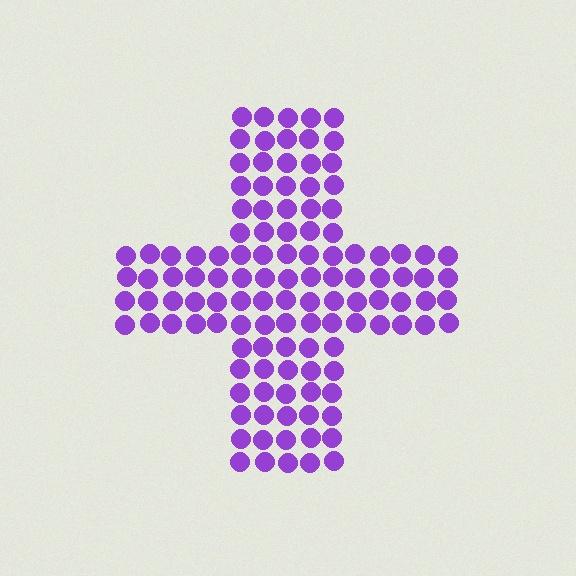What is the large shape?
The large shape is a cross.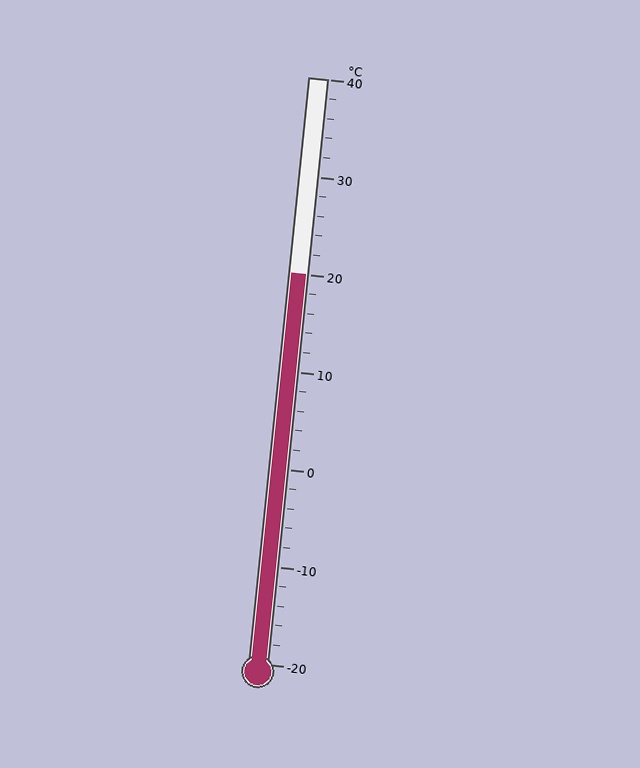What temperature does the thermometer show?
The thermometer shows approximately 20°C.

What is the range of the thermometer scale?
The thermometer scale ranges from -20°C to 40°C.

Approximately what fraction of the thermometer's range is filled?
The thermometer is filled to approximately 65% of its range.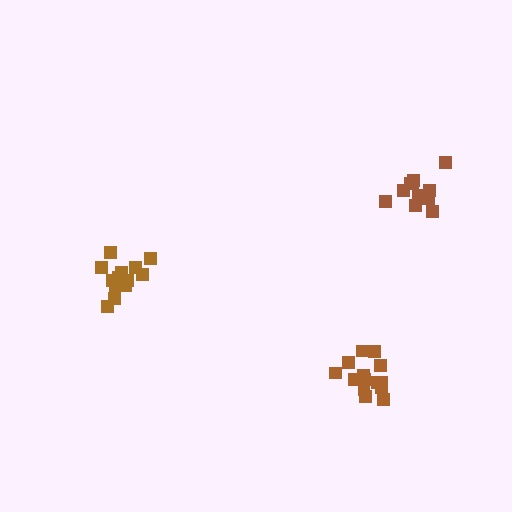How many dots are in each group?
Group 1: 12 dots, Group 2: 14 dots, Group 3: 13 dots (39 total).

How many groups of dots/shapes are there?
There are 3 groups.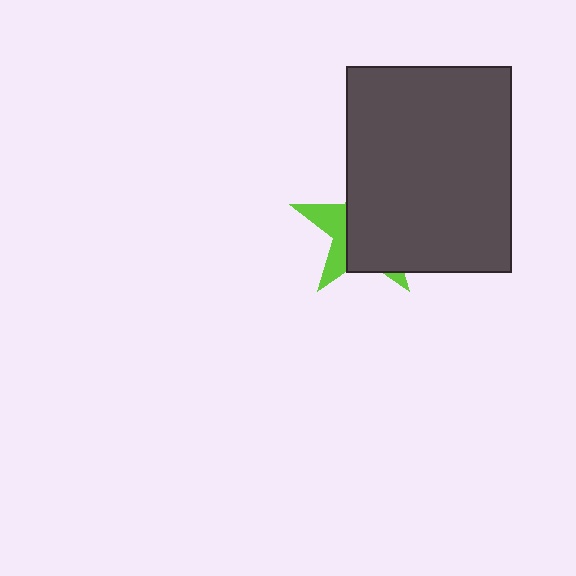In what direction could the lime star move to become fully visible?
The lime star could move left. That would shift it out from behind the dark gray rectangle entirely.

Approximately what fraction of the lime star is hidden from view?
Roughly 70% of the lime star is hidden behind the dark gray rectangle.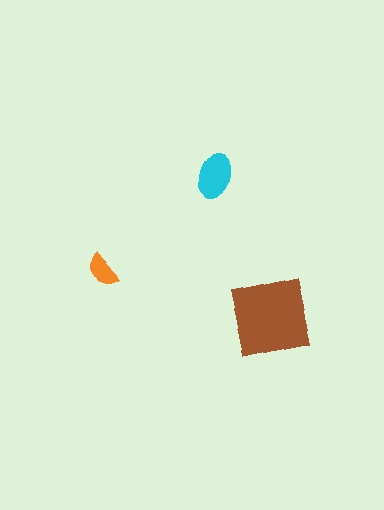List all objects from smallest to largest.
The orange semicircle, the cyan ellipse, the brown square.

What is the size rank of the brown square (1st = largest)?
1st.